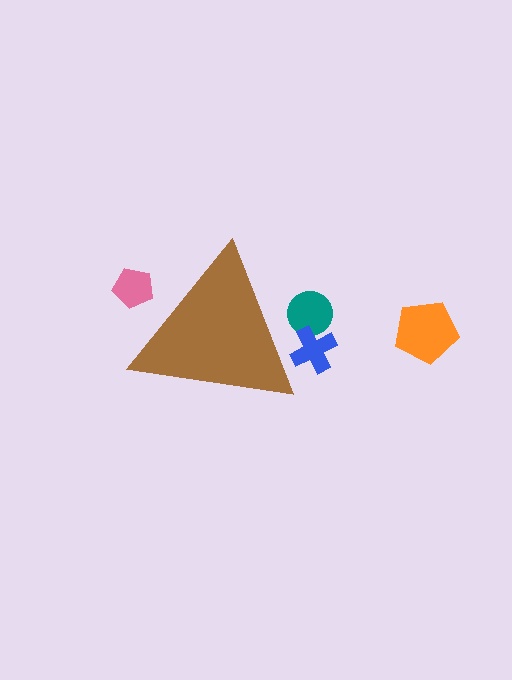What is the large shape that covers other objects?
A brown triangle.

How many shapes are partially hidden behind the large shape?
3 shapes are partially hidden.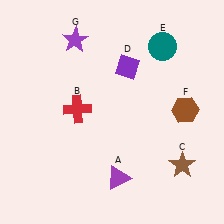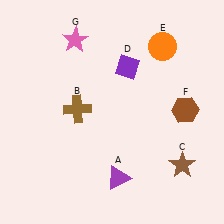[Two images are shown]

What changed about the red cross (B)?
In Image 1, B is red. In Image 2, it changed to brown.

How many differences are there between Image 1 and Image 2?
There are 3 differences between the two images.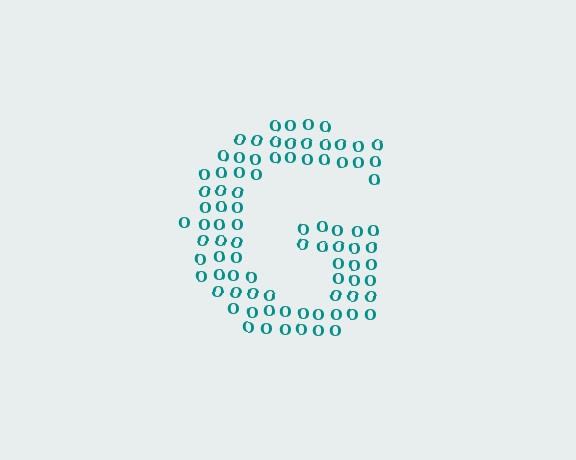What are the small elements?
The small elements are letter O's.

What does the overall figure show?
The overall figure shows the letter G.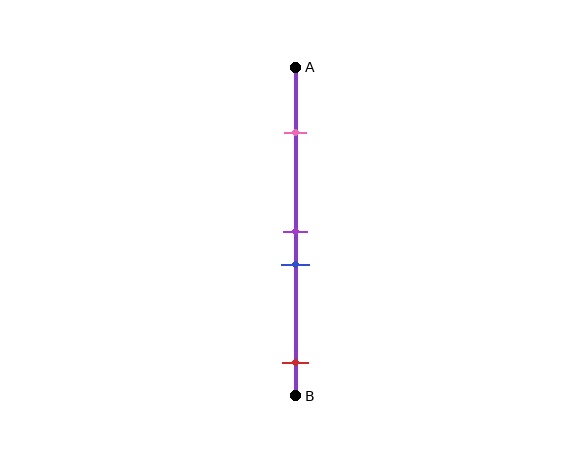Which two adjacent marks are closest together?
The purple and blue marks are the closest adjacent pair.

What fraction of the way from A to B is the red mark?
The red mark is approximately 90% (0.9) of the way from A to B.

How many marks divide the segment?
There are 4 marks dividing the segment.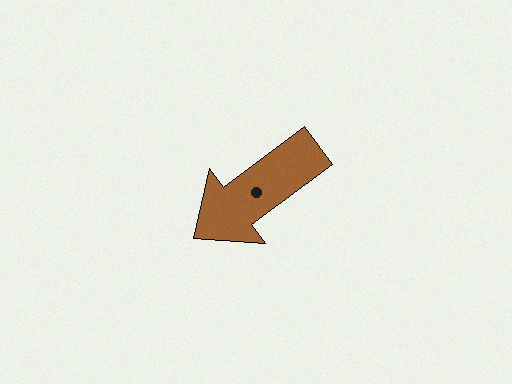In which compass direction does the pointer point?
Southwest.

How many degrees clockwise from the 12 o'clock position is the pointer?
Approximately 233 degrees.